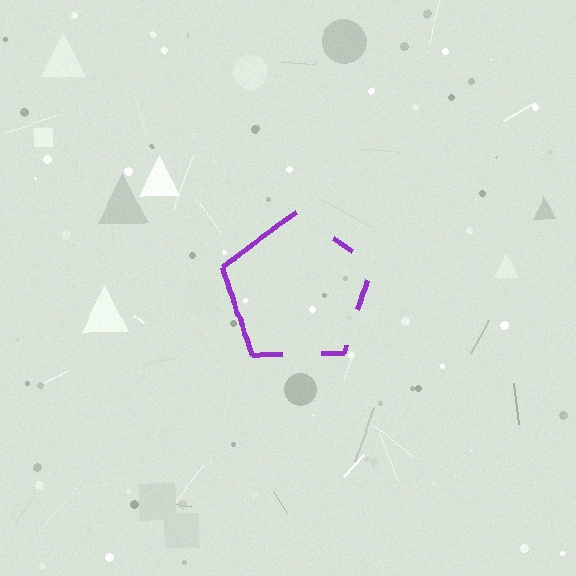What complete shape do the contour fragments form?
The contour fragments form a pentagon.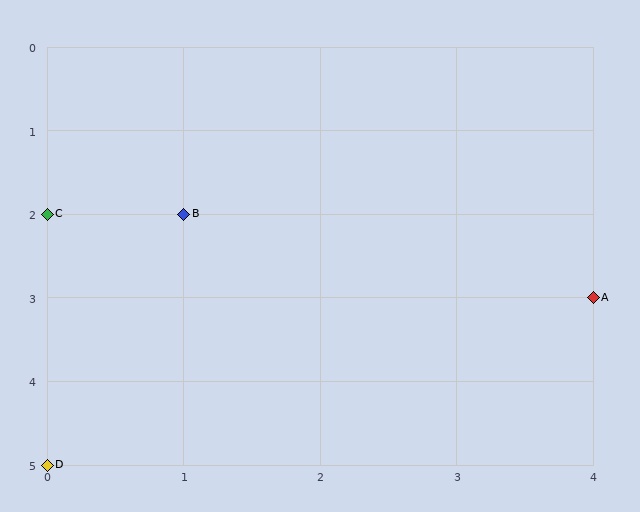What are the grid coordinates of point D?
Point D is at grid coordinates (0, 5).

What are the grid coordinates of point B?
Point B is at grid coordinates (1, 2).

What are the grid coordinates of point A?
Point A is at grid coordinates (4, 3).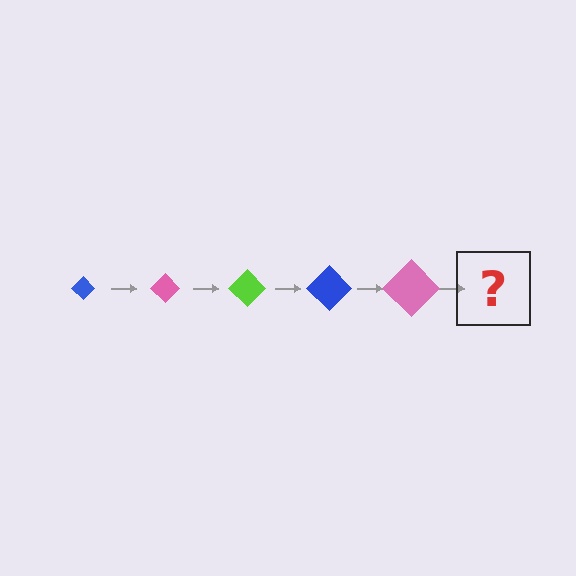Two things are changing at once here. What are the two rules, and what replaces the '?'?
The two rules are that the diamond grows larger each step and the color cycles through blue, pink, and lime. The '?' should be a lime diamond, larger than the previous one.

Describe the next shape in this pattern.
It should be a lime diamond, larger than the previous one.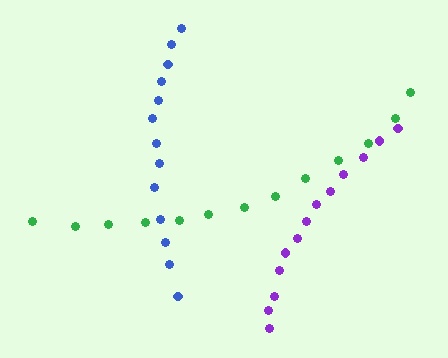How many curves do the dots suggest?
There are 3 distinct paths.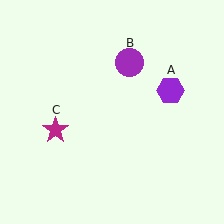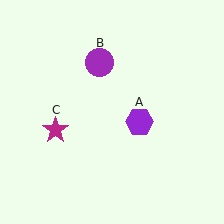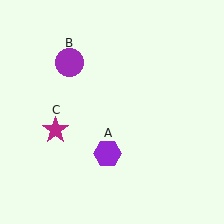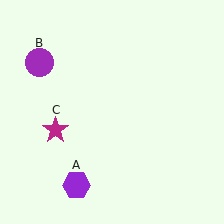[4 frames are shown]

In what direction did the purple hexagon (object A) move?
The purple hexagon (object A) moved down and to the left.